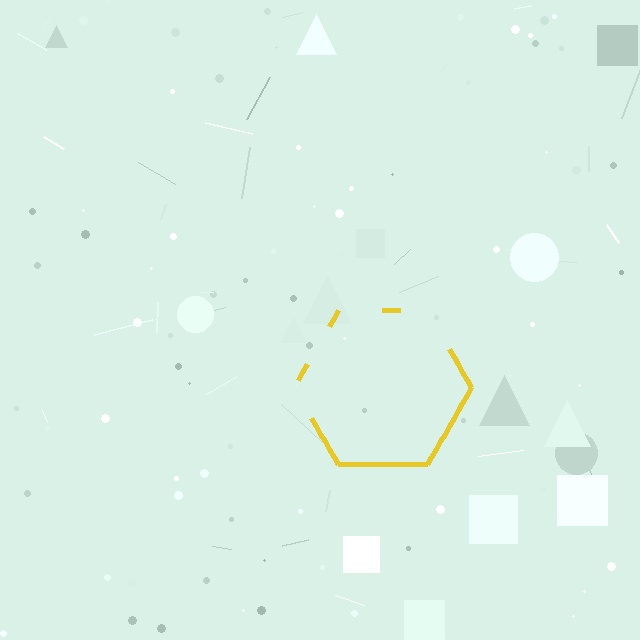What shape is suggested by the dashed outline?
The dashed outline suggests a hexagon.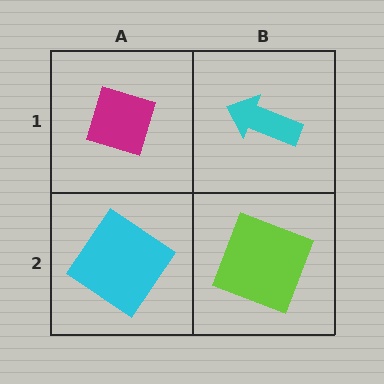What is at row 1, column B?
A cyan arrow.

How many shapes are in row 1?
2 shapes.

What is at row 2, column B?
A lime square.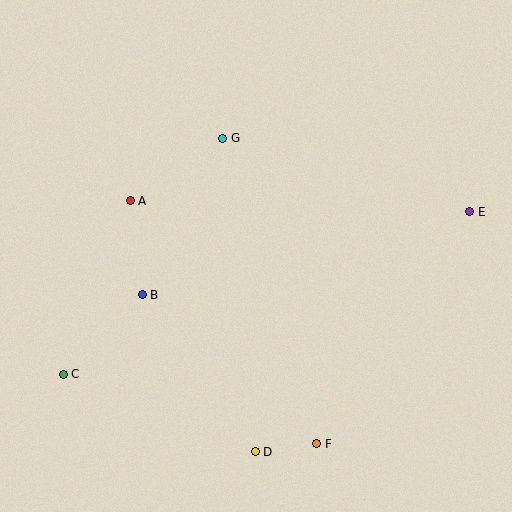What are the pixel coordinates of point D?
Point D is at (255, 452).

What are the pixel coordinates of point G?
Point G is at (223, 138).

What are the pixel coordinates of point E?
Point E is at (470, 212).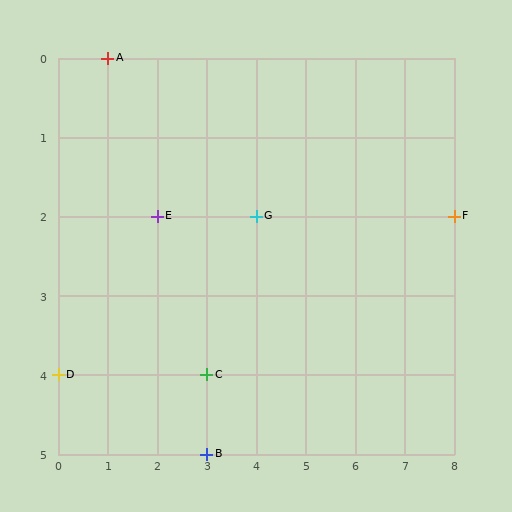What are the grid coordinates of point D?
Point D is at grid coordinates (0, 4).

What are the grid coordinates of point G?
Point G is at grid coordinates (4, 2).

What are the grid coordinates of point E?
Point E is at grid coordinates (2, 2).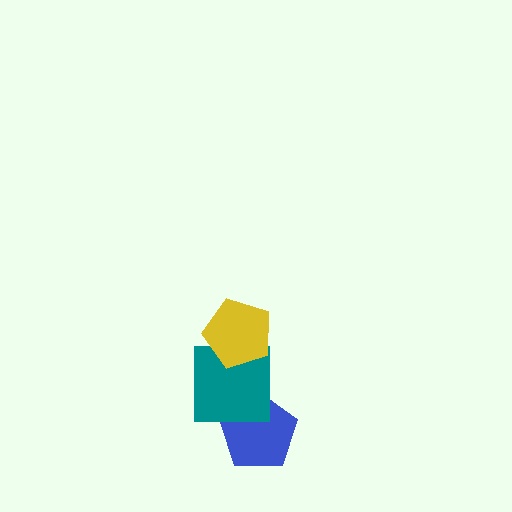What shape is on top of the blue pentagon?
The teal square is on top of the blue pentagon.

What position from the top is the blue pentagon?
The blue pentagon is 3rd from the top.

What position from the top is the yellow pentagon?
The yellow pentagon is 1st from the top.